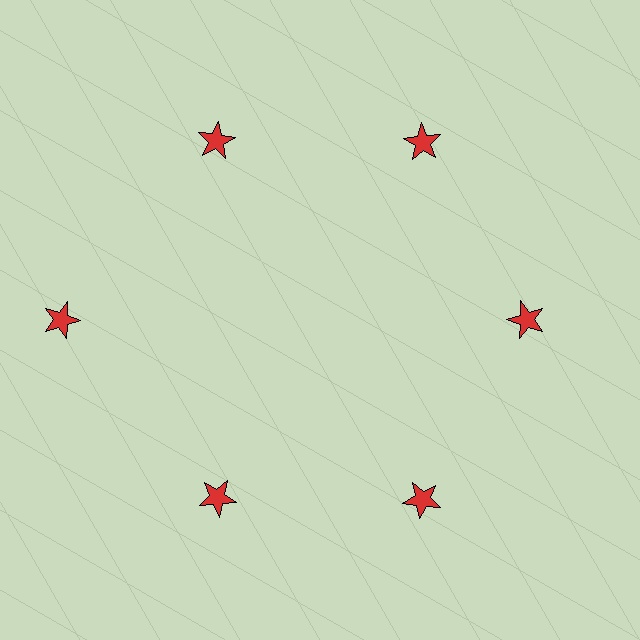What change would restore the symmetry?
The symmetry would be restored by moving it inward, back onto the ring so that all 6 stars sit at equal angles and equal distance from the center.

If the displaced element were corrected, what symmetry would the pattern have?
It would have 6-fold rotational symmetry — the pattern would map onto itself every 60 degrees.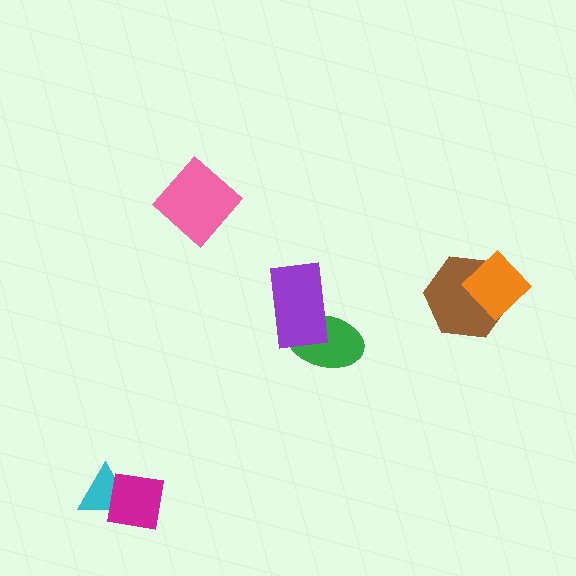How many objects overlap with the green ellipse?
1 object overlaps with the green ellipse.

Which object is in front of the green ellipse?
The purple rectangle is in front of the green ellipse.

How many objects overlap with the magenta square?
1 object overlaps with the magenta square.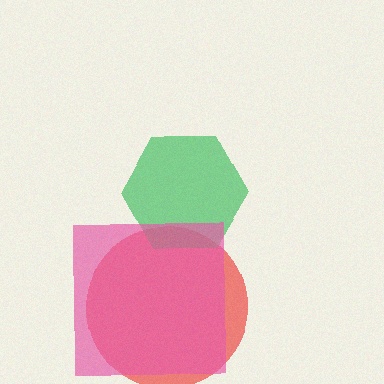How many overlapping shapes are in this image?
There are 3 overlapping shapes in the image.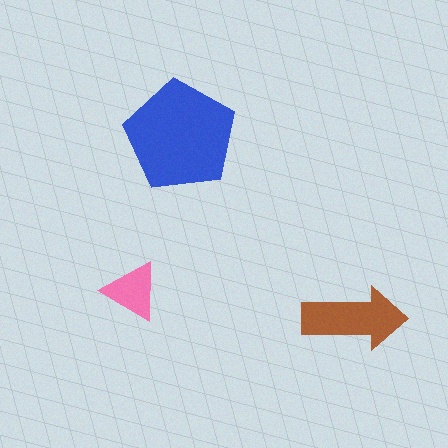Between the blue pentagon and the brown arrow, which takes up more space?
The blue pentagon.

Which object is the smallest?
The pink triangle.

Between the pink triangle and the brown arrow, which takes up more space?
The brown arrow.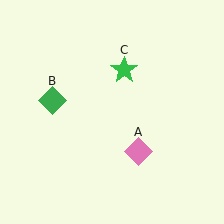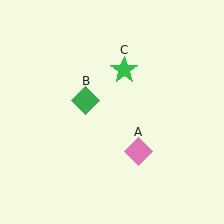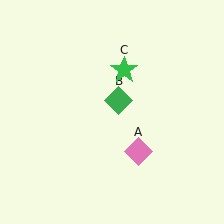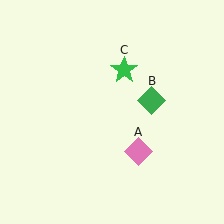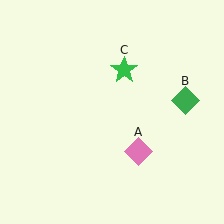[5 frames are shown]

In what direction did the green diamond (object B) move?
The green diamond (object B) moved right.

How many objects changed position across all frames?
1 object changed position: green diamond (object B).